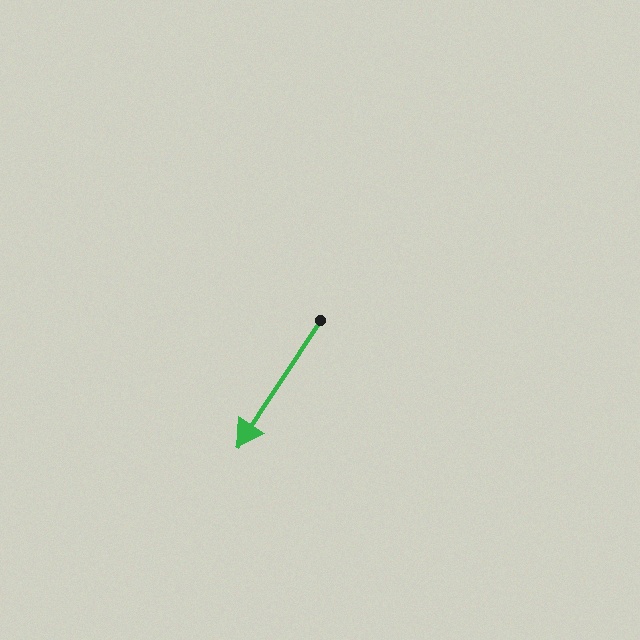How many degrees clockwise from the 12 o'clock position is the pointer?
Approximately 213 degrees.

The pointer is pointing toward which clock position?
Roughly 7 o'clock.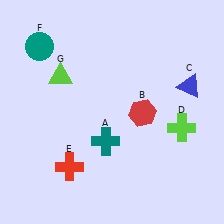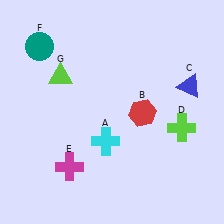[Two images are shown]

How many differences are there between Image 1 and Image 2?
There are 2 differences between the two images.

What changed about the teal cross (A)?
In Image 1, A is teal. In Image 2, it changed to cyan.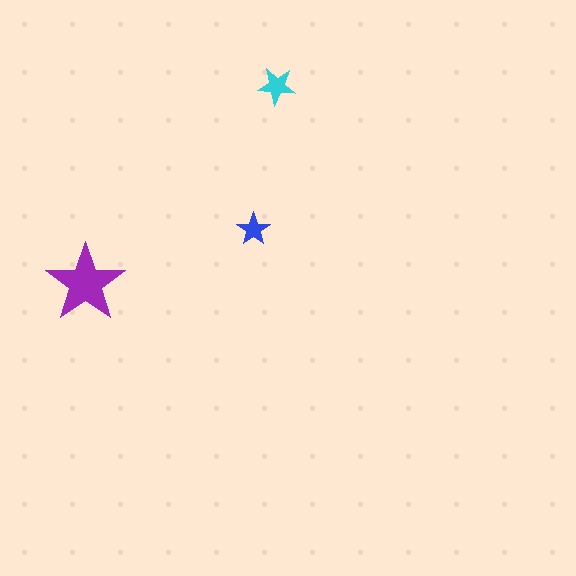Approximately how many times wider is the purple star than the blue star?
About 2.5 times wider.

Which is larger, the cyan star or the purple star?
The purple one.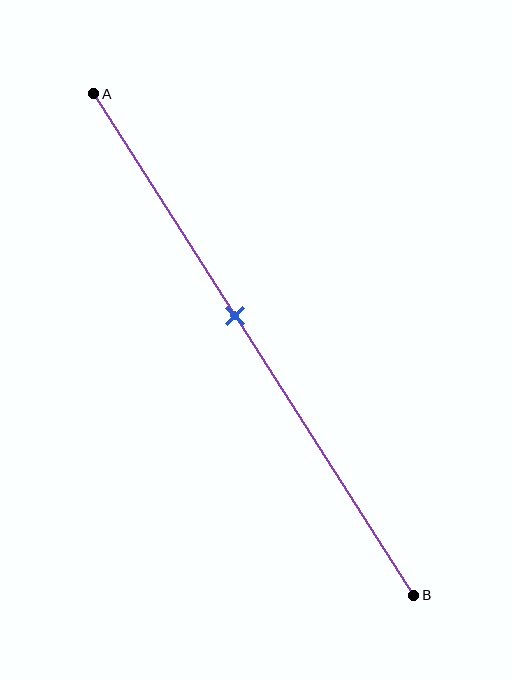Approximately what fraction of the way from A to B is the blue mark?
The blue mark is approximately 45% of the way from A to B.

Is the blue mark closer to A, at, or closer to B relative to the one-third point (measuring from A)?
The blue mark is closer to point B than the one-third point of segment AB.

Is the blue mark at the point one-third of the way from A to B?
No, the mark is at about 45% from A, not at the 33% one-third point.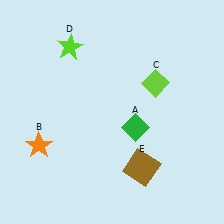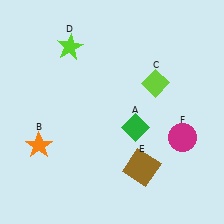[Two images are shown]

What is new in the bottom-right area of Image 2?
A magenta circle (F) was added in the bottom-right area of Image 2.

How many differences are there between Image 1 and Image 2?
There is 1 difference between the two images.